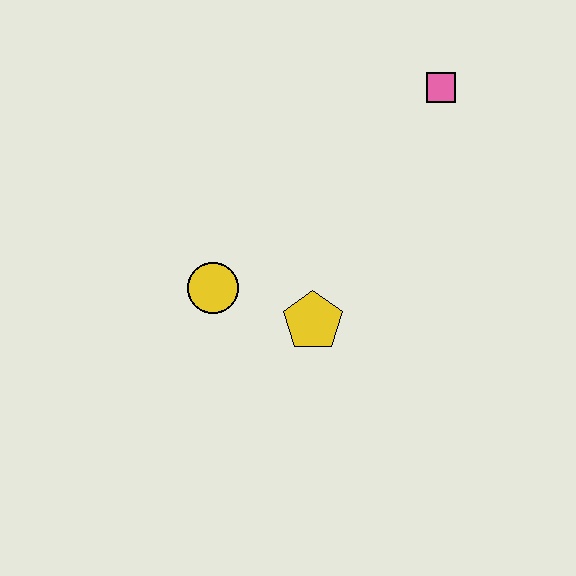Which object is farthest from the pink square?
The yellow circle is farthest from the pink square.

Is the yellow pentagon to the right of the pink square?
No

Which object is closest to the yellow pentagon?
The yellow circle is closest to the yellow pentagon.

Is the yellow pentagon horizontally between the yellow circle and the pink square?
Yes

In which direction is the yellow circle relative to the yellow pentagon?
The yellow circle is to the left of the yellow pentagon.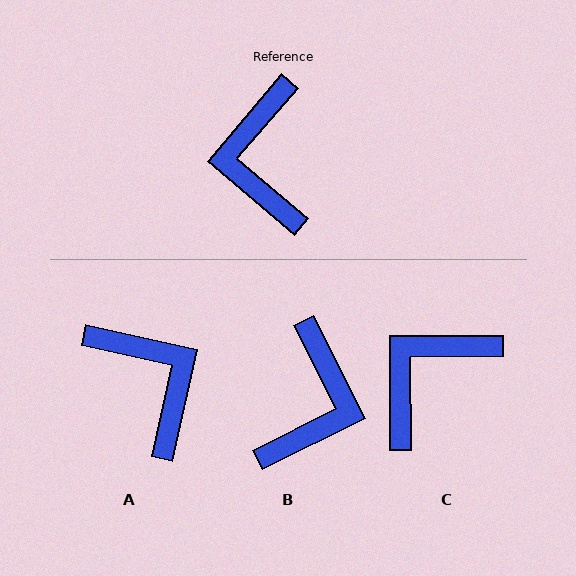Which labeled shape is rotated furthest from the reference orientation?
B, about 157 degrees away.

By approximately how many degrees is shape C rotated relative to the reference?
Approximately 49 degrees clockwise.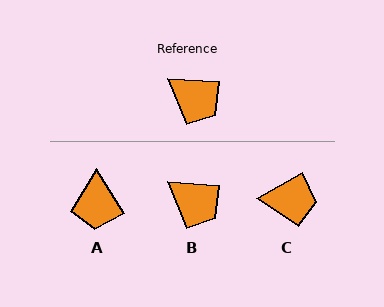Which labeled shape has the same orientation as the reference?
B.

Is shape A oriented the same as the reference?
No, it is off by about 55 degrees.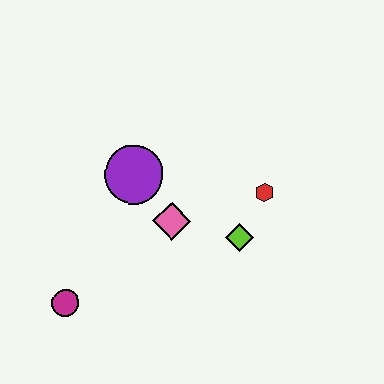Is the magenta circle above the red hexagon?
No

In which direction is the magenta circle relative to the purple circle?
The magenta circle is below the purple circle.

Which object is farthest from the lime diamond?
The magenta circle is farthest from the lime diamond.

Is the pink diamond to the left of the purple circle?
No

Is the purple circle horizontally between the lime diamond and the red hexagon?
No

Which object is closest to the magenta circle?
The pink diamond is closest to the magenta circle.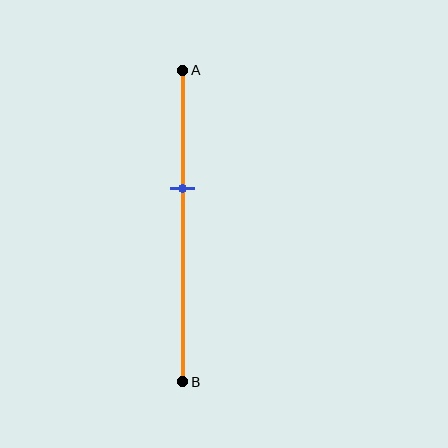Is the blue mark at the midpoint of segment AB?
No, the mark is at about 40% from A, not at the 50% midpoint.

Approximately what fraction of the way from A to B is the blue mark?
The blue mark is approximately 40% of the way from A to B.